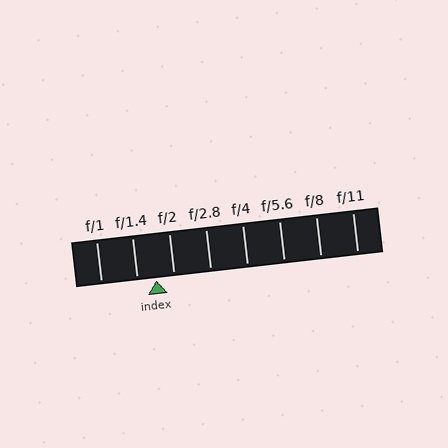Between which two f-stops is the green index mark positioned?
The index mark is between f/1.4 and f/2.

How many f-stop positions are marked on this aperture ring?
There are 8 f-stop positions marked.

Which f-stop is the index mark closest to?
The index mark is closest to f/1.4.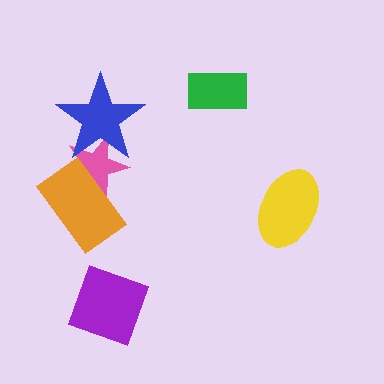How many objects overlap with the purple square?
0 objects overlap with the purple square.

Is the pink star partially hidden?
Yes, it is partially covered by another shape.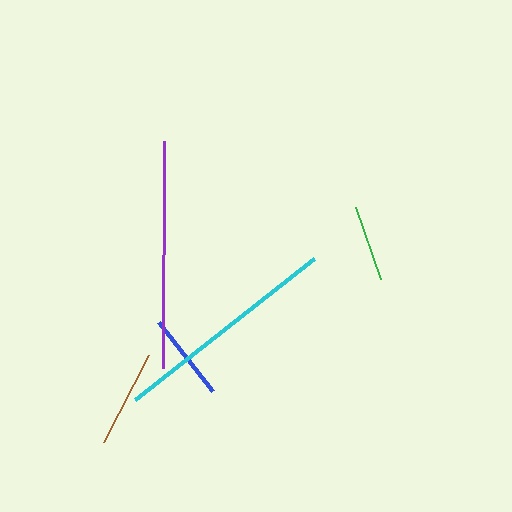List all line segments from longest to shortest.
From longest to shortest: cyan, purple, brown, blue, green.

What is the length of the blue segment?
The blue segment is approximately 87 pixels long.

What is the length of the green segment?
The green segment is approximately 76 pixels long.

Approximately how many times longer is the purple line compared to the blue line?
The purple line is approximately 2.6 times the length of the blue line.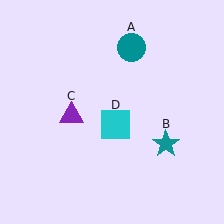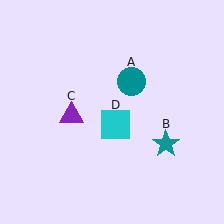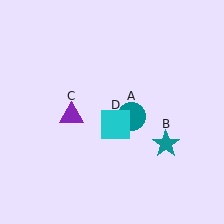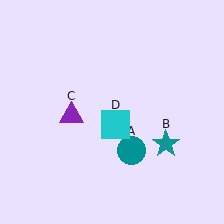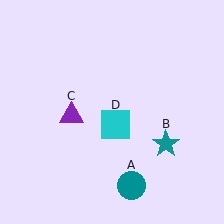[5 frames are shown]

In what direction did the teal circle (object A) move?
The teal circle (object A) moved down.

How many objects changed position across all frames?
1 object changed position: teal circle (object A).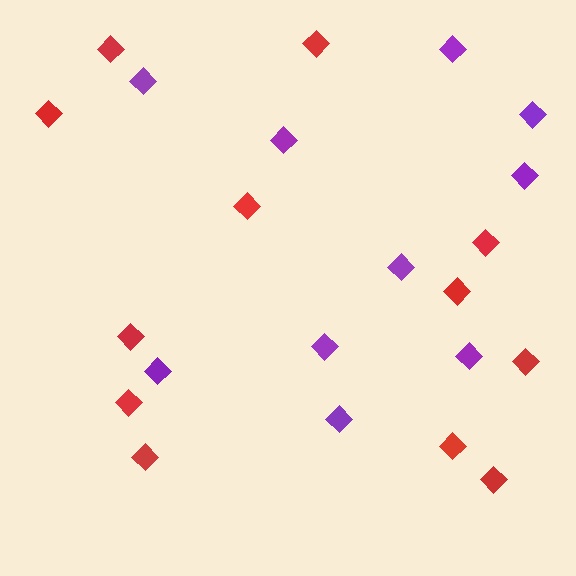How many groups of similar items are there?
There are 2 groups: one group of red diamonds (12) and one group of purple diamonds (10).